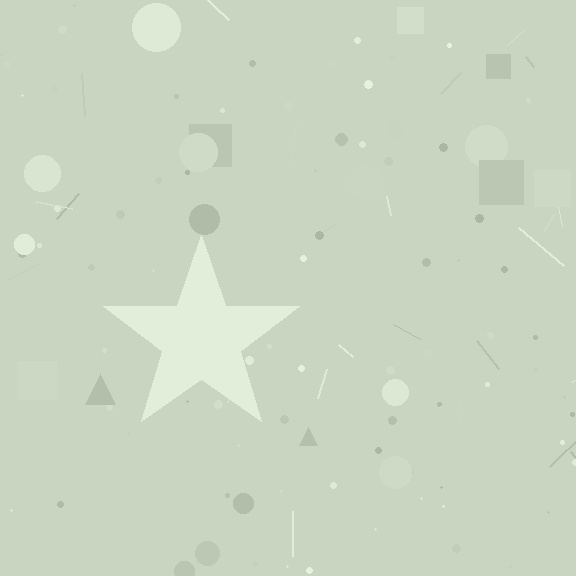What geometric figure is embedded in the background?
A star is embedded in the background.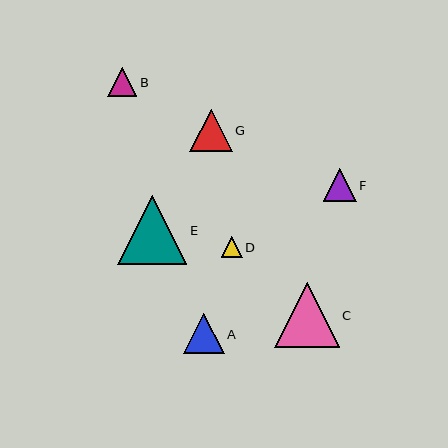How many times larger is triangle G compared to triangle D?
Triangle G is approximately 2.0 times the size of triangle D.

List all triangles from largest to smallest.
From largest to smallest: E, C, G, A, F, B, D.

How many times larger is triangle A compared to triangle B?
Triangle A is approximately 1.4 times the size of triangle B.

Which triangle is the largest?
Triangle E is the largest with a size of approximately 69 pixels.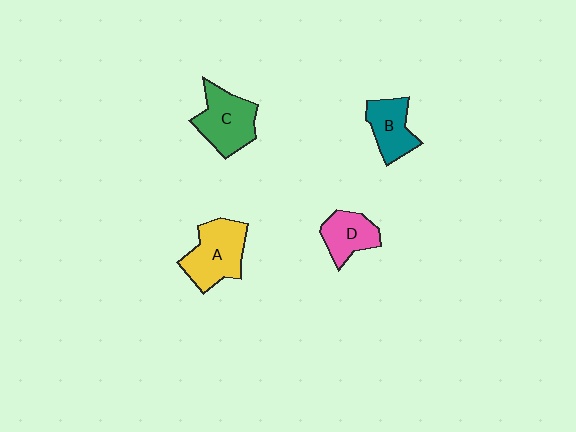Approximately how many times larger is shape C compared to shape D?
Approximately 1.4 times.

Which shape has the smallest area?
Shape D (pink).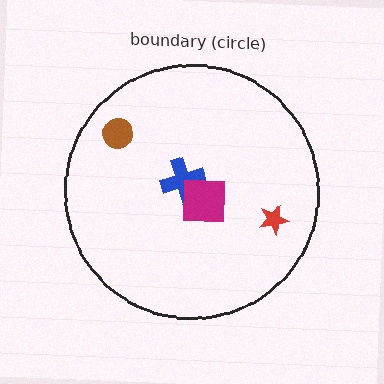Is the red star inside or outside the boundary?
Inside.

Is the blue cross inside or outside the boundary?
Inside.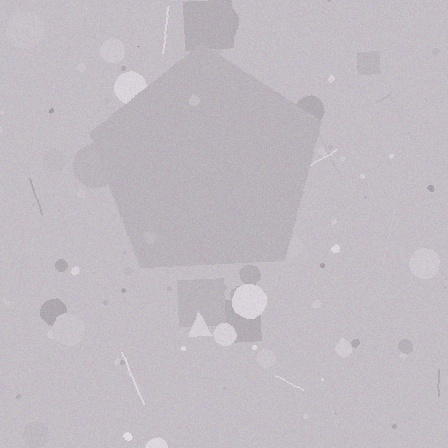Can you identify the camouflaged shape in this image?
The camouflaged shape is a pentagon.